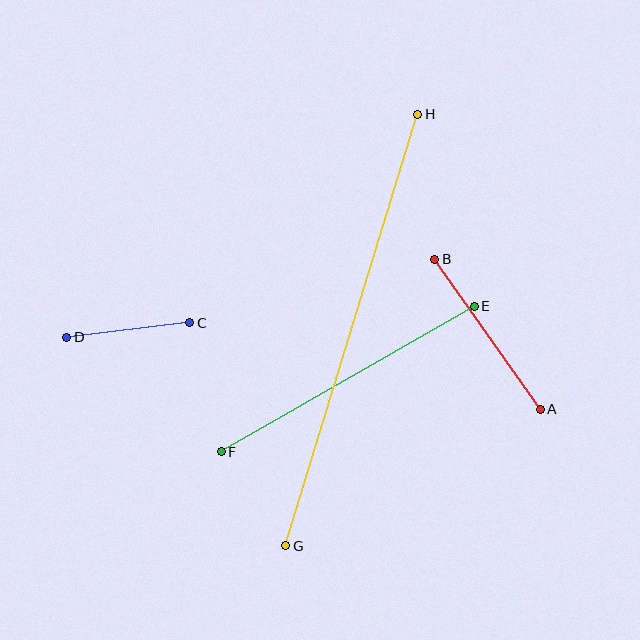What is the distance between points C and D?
The distance is approximately 124 pixels.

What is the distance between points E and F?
The distance is approximately 292 pixels.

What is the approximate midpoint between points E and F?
The midpoint is at approximately (348, 379) pixels.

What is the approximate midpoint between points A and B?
The midpoint is at approximately (487, 334) pixels.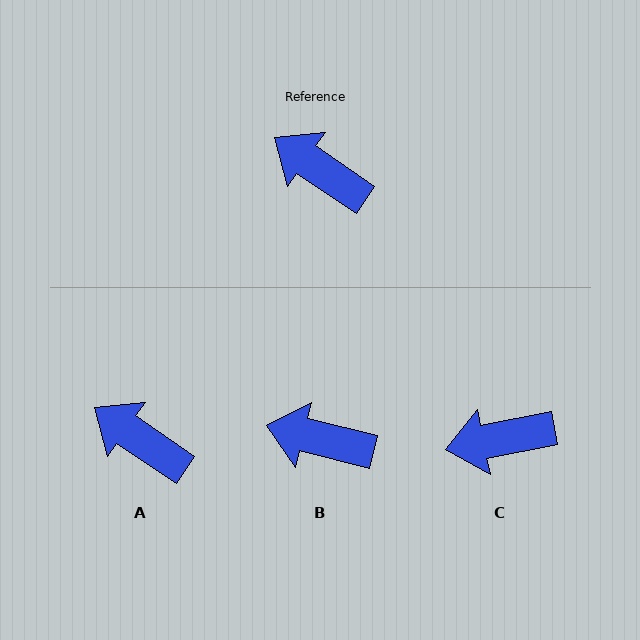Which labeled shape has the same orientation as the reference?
A.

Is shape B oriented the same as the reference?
No, it is off by about 21 degrees.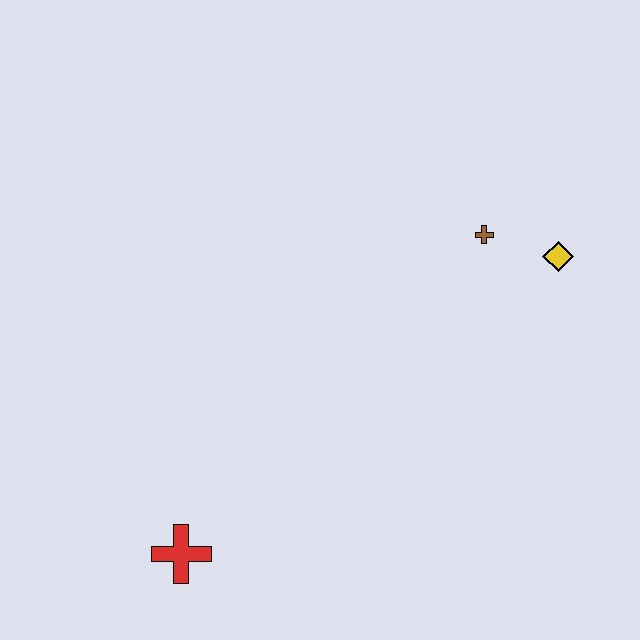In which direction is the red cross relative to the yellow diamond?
The red cross is to the left of the yellow diamond.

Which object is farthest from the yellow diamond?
The red cross is farthest from the yellow diamond.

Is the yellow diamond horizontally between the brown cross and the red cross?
No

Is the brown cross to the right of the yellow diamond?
No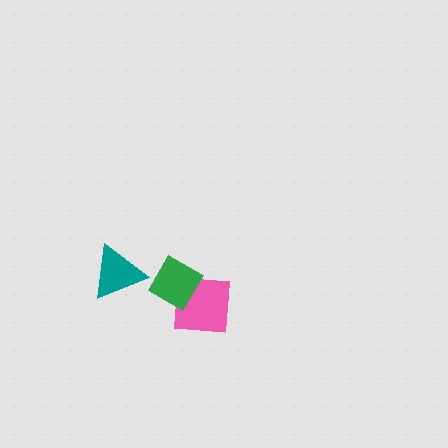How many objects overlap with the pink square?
1 object overlaps with the pink square.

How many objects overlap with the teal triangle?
0 objects overlap with the teal triangle.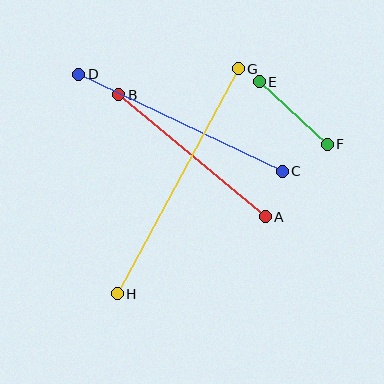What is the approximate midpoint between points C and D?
The midpoint is at approximately (180, 123) pixels.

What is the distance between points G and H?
The distance is approximately 256 pixels.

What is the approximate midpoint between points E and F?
The midpoint is at approximately (293, 113) pixels.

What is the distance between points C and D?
The distance is approximately 225 pixels.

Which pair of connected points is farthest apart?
Points G and H are farthest apart.